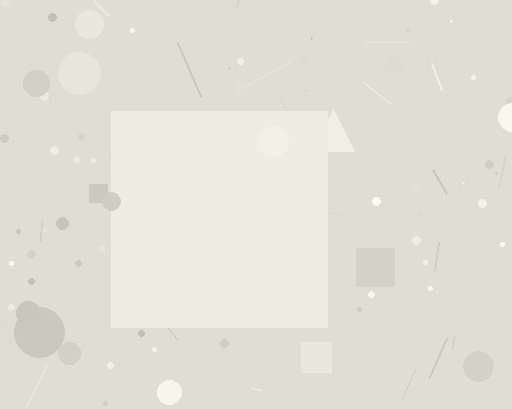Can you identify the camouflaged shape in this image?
The camouflaged shape is a square.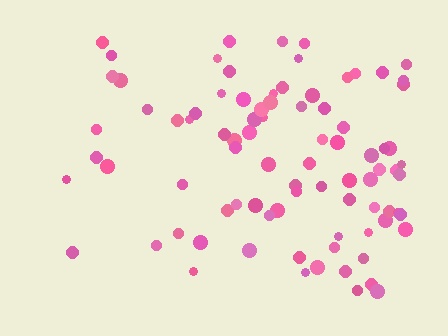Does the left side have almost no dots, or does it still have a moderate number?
Still a moderate number, just noticeably fewer than the right.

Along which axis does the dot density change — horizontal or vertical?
Horizontal.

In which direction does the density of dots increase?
From left to right, with the right side densest.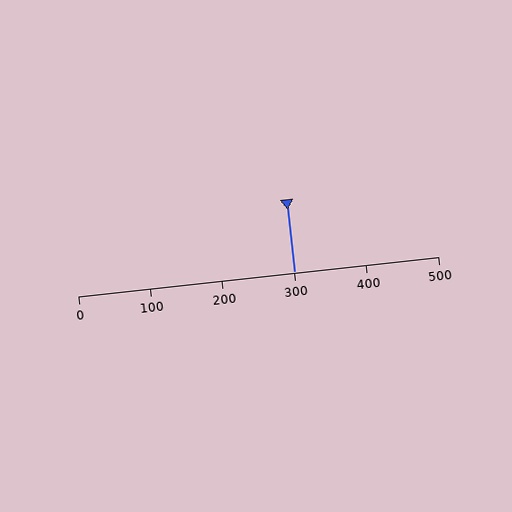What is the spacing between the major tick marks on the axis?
The major ticks are spaced 100 apart.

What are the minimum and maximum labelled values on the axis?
The axis runs from 0 to 500.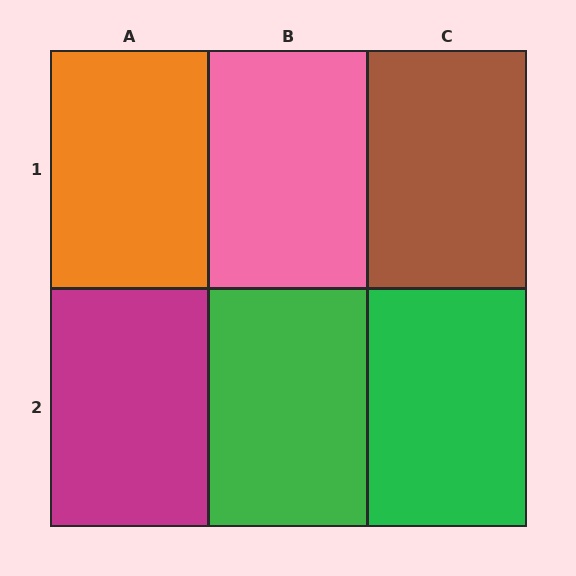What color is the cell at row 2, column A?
Magenta.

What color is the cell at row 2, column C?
Green.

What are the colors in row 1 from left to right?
Orange, pink, brown.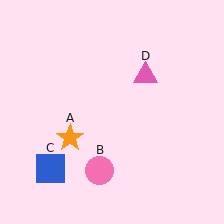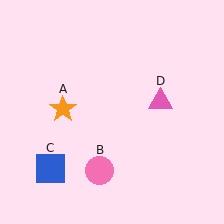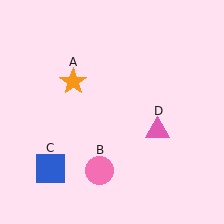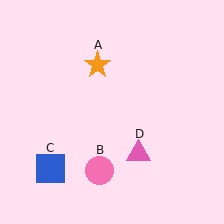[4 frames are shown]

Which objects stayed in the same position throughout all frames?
Pink circle (object B) and blue square (object C) remained stationary.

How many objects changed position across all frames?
2 objects changed position: orange star (object A), pink triangle (object D).